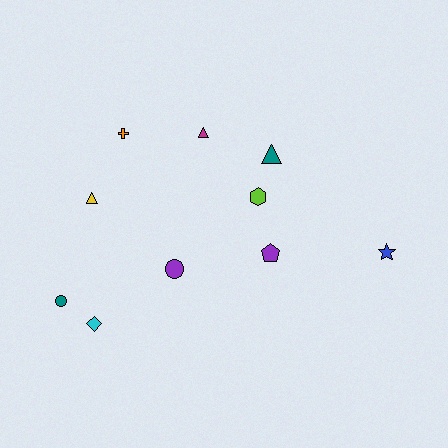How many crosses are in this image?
There is 1 cross.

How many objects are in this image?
There are 10 objects.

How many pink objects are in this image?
There are no pink objects.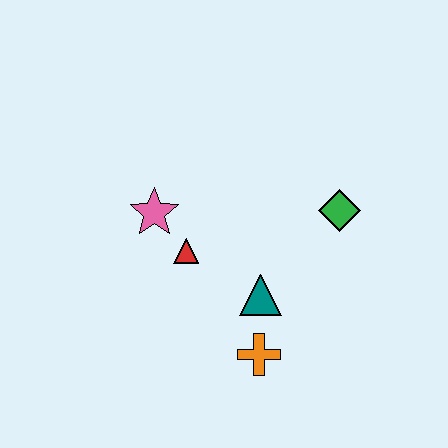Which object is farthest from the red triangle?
The green diamond is farthest from the red triangle.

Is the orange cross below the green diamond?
Yes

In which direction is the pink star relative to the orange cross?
The pink star is above the orange cross.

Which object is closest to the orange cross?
The teal triangle is closest to the orange cross.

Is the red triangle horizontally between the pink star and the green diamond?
Yes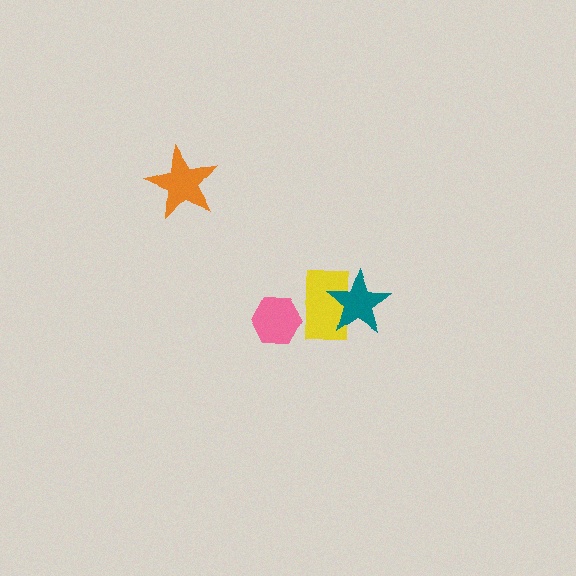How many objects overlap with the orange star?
0 objects overlap with the orange star.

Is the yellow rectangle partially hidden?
Yes, it is partially covered by another shape.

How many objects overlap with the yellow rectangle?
2 objects overlap with the yellow rectangle.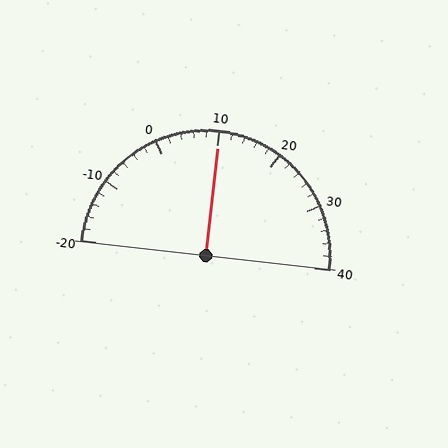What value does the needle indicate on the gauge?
The needle indicates approximately 10.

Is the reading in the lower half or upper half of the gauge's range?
The reading is in the upper half of the range (-20 to 40).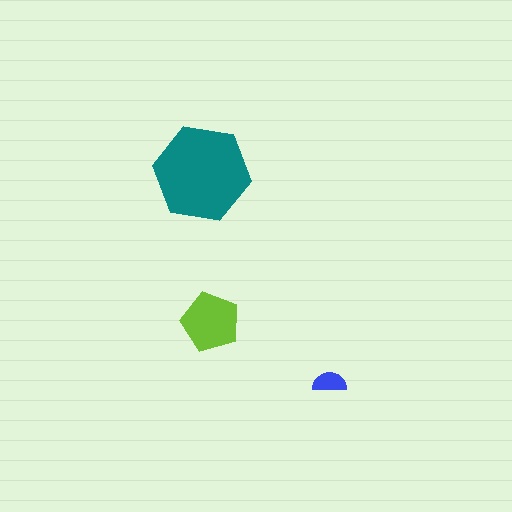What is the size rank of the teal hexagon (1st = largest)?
1st.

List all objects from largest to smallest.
The teal hexagon, the lime pentagon, the blue semicircle.